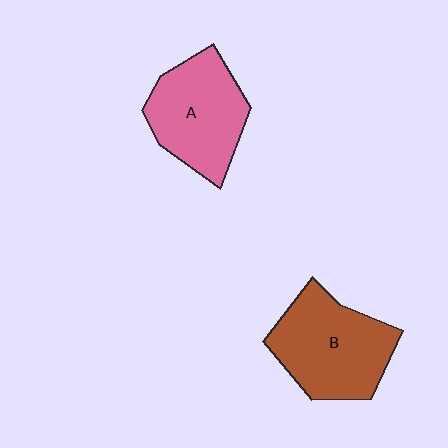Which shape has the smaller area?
Shape A (pink).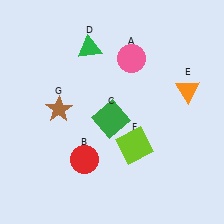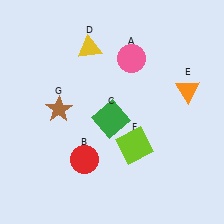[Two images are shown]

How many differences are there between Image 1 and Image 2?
There is 1 difference between the two images.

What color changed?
The triangle (D) changed from green in Image 1 to yellow in Image 2.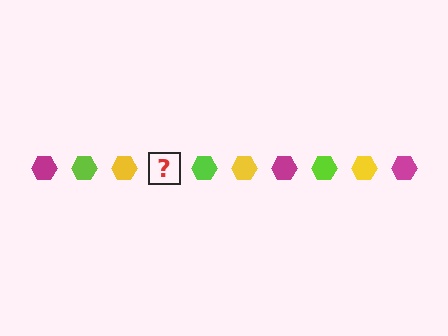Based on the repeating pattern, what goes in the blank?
The blank should be a magenta hexagon.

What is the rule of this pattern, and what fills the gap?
The rule is that the pattern cycles through magenta, lime, yellow hexagons. The gap should be filled with a magenta hexagon.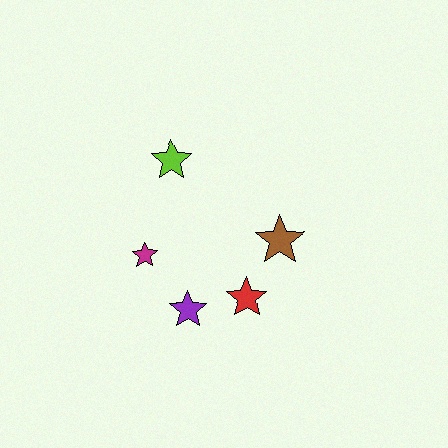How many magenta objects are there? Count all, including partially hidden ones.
There is 1 magenta object.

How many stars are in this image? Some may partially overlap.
There are 5 stars.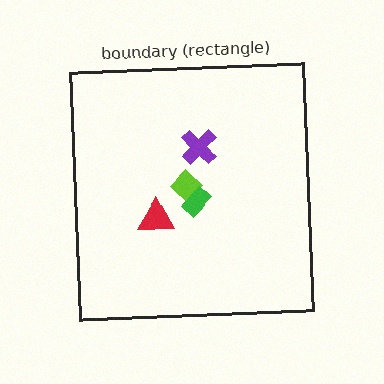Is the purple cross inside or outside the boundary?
Inside.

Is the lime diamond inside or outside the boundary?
Inside.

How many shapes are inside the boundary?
4 inside, 0 outside.